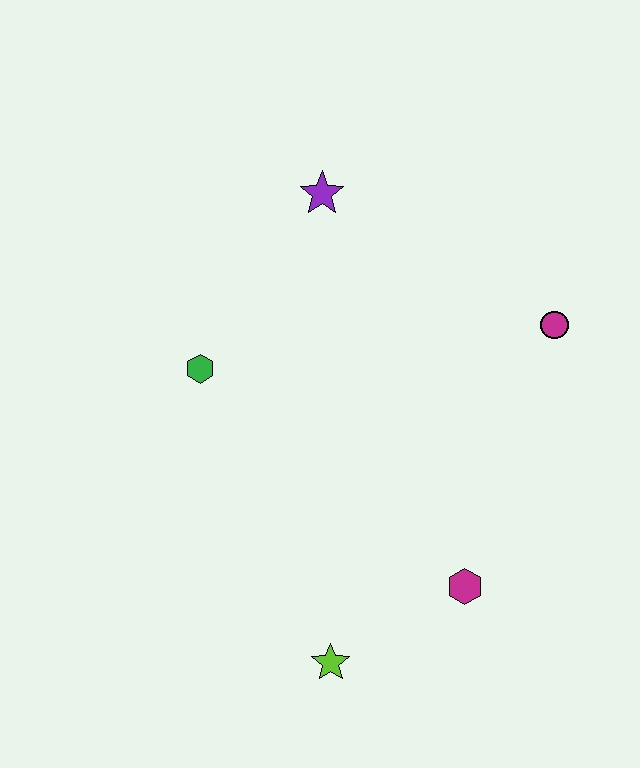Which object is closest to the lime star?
The magenta hexagon is closest to the lime star.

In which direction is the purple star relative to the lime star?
The purple star is above the lime star.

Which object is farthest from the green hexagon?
The magenta circle is farthest from the green hexagon.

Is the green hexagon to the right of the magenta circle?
No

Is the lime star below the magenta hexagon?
Yes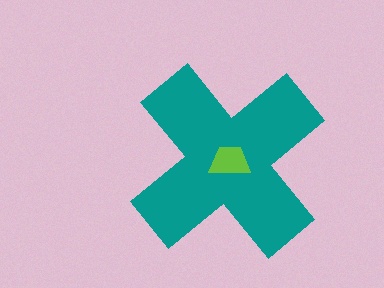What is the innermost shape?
The lime trapezoid.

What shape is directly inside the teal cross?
The lime trapezoid.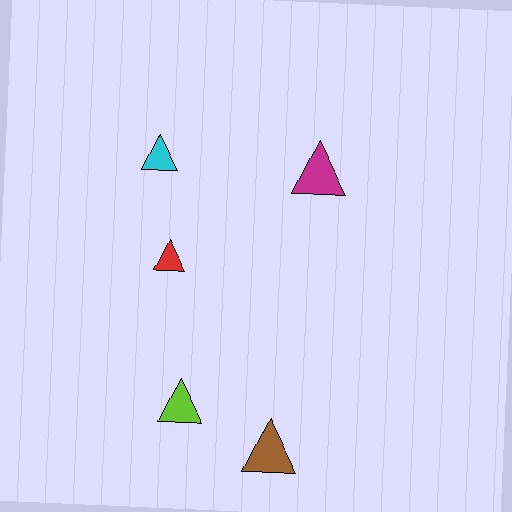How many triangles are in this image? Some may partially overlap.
There are 5 triangles.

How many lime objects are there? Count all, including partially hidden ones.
There is 1 lime object.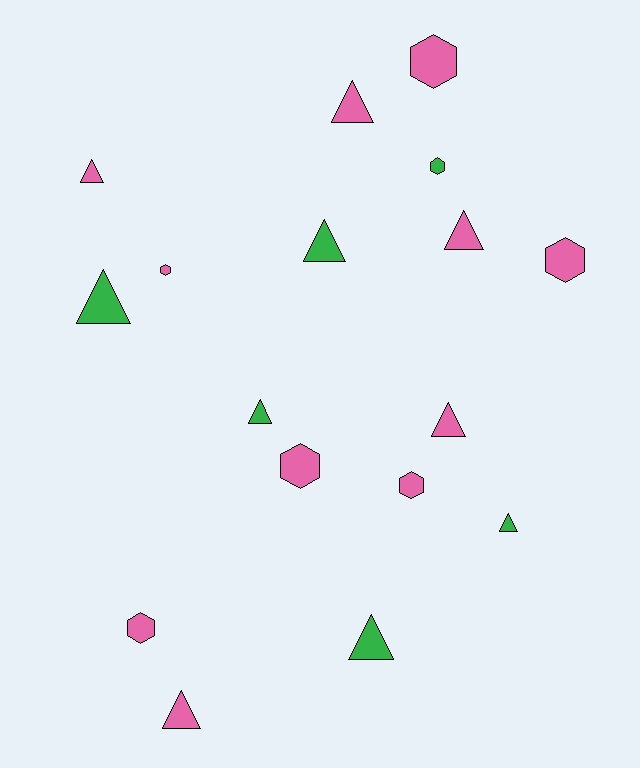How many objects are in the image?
There are 17 objects.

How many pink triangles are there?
There are 5 pink triangles.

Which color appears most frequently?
Pink, with 11 objects.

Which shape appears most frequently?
Triangle, with 10 objects.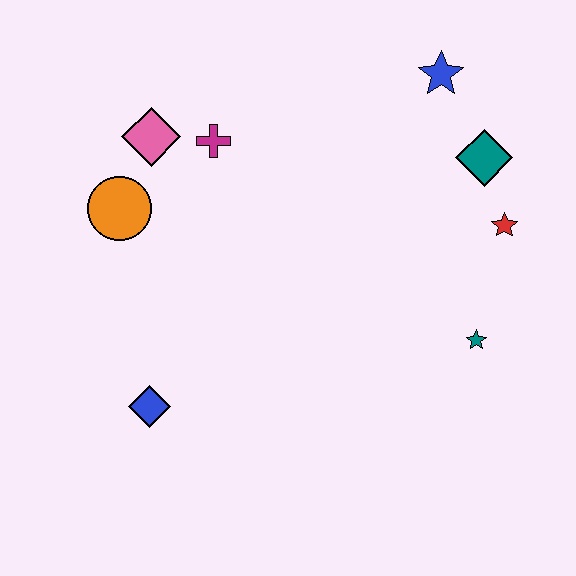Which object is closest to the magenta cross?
The pink diamond is closest to the magenta cross.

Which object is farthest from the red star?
The blue diamond is farthest from the red star.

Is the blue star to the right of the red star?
No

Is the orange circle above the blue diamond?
Yes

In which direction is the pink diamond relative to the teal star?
The pink diamond is to the left of the teal star.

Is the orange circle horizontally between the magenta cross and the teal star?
No